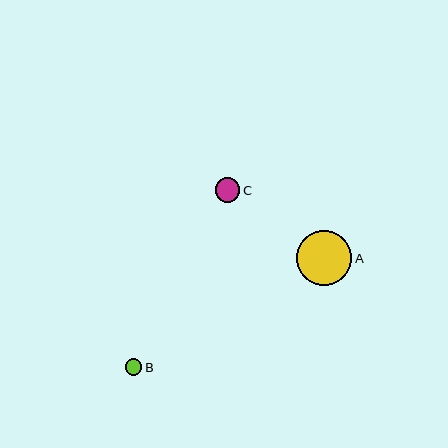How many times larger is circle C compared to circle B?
Circle C is approximately 1.5 times the size of circle B.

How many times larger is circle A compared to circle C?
Circle A is approximately 2.3 times the size of circle C.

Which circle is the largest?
Circle A is the largest with a size of approximately 55 pixels.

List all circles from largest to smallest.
From largest to smallest: A, C, B.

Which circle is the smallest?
Circle B is the smallest with a size of approximately 17 pixels.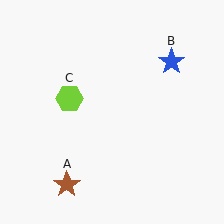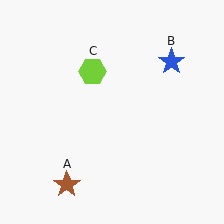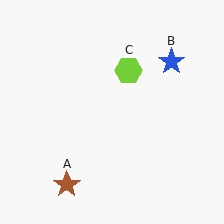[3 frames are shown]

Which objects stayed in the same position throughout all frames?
Brown star (object A) and blue star (object B) remained stationary.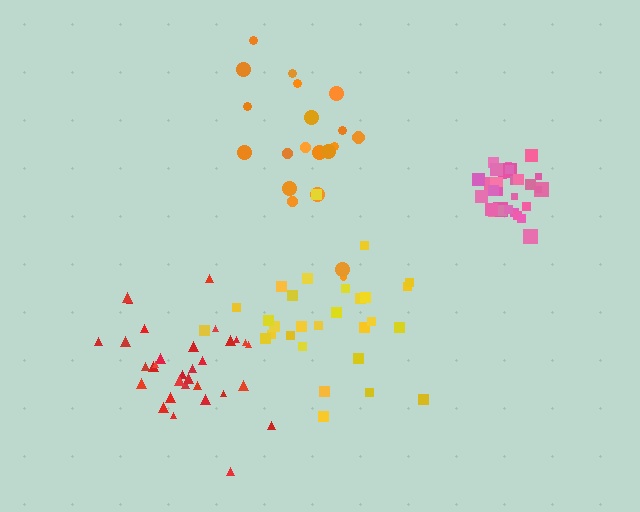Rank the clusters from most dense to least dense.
pink, red, yellow, orange.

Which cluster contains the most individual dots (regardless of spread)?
Pink (32).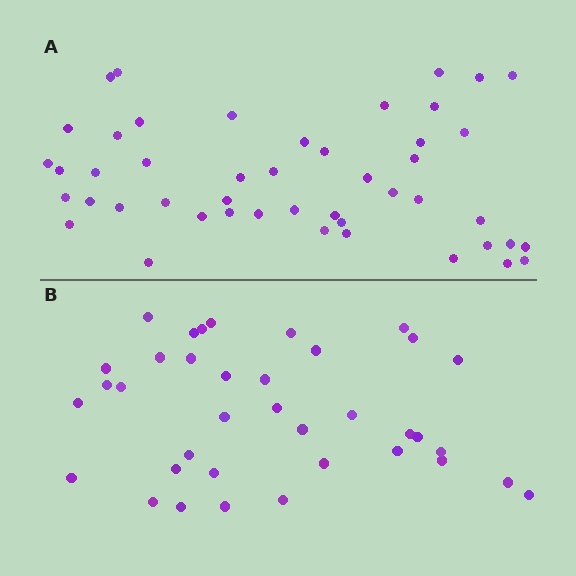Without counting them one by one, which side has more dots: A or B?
Region A (the top region) has more dots.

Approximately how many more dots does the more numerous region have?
Region A has roughly 10 or so more dots than region B.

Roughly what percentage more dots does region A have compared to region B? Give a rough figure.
About 25% more.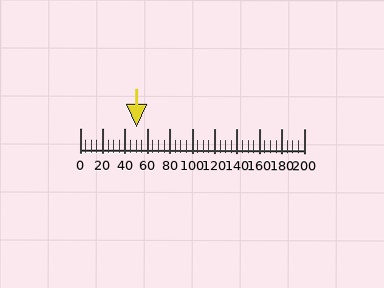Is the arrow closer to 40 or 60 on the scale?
The arrow is closer to 60.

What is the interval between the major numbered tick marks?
The major tick marks are spaced 20 units apart.